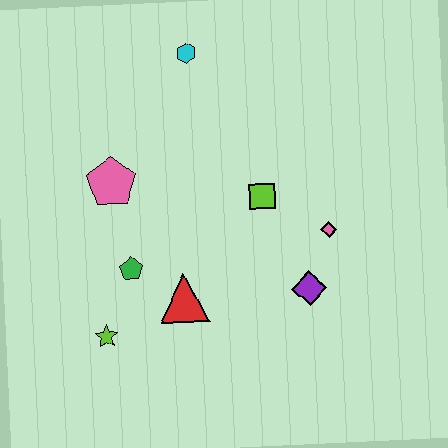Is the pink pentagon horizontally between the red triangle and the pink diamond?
No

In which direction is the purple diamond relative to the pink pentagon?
The purple diamond is to the right of the pink pentagon.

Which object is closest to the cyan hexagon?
The pink pentagon is closest to the cyan hexagon.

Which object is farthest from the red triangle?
The cyan hexagon is farthest from the red triangle.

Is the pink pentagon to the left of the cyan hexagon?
Yes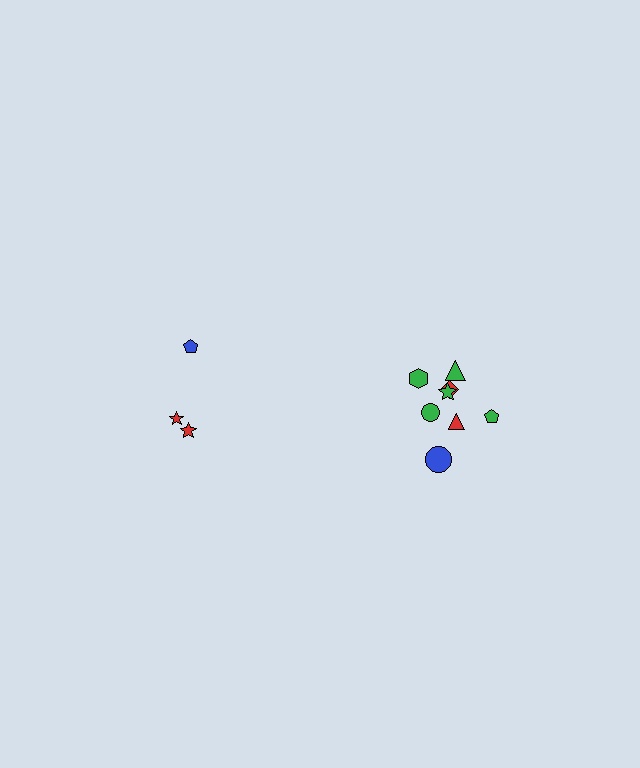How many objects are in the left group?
There are 3 objects.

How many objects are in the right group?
There are 8 objects.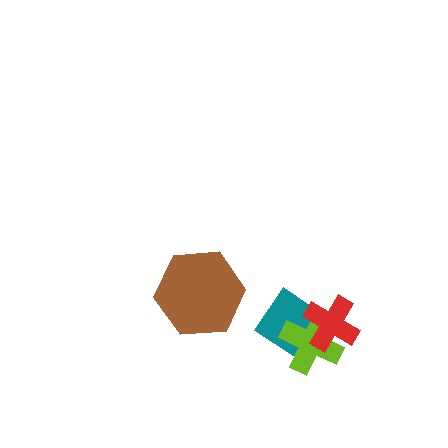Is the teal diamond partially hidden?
Yes, it is partially covered by another shape.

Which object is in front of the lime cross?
The red cross is in front of the lime cross.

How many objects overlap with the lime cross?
2 objects overlap with the lime cross.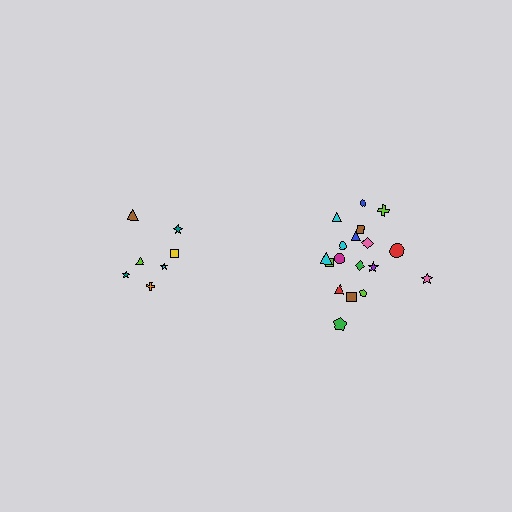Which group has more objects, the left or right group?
The right group.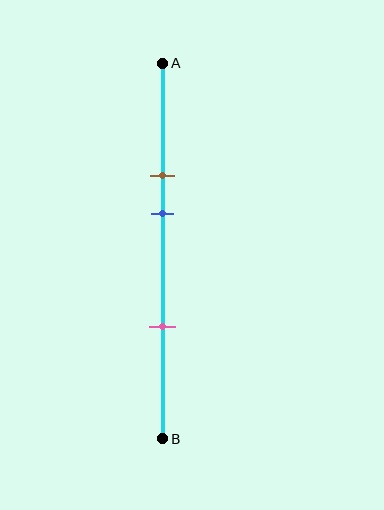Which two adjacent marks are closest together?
The brown and blue marks are the closest adjacent pair.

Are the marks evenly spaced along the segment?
No, the marks are not evenly spaced.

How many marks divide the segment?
There are 3 marks dividing the segment.